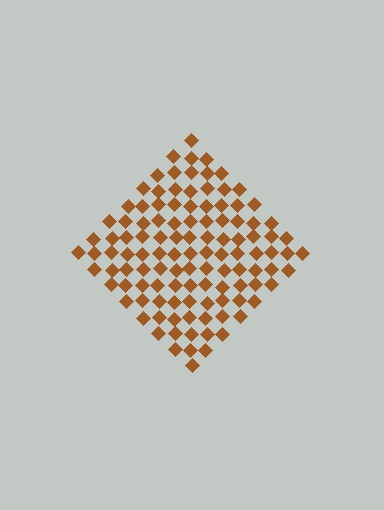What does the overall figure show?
The overall figure shows a diamond.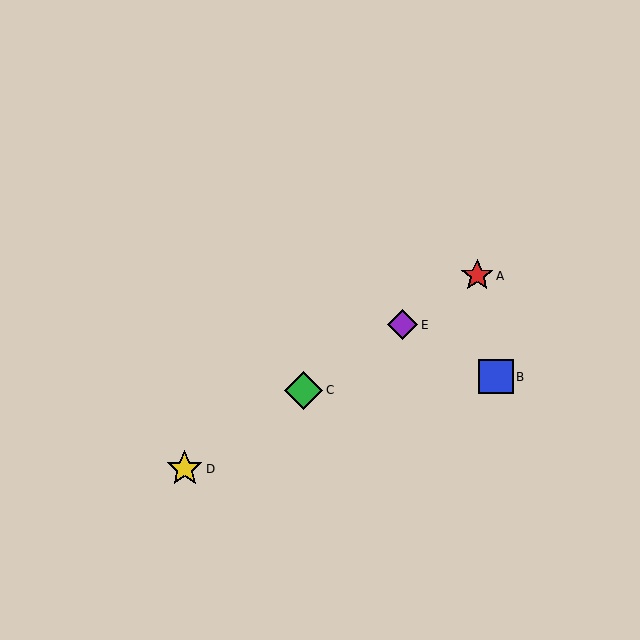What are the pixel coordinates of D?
Object D is at (185, 469).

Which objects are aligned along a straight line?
Objects A, C, D, E are aligned along a straight line.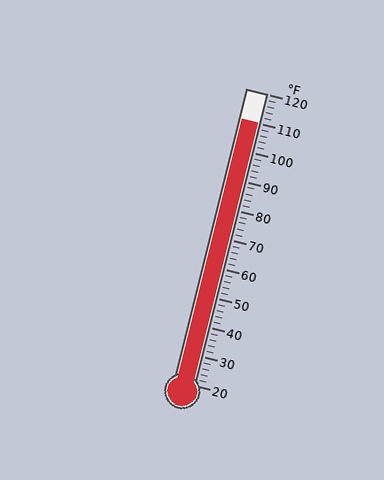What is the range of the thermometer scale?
The thermometer scale ranges from 20°F to 120°F.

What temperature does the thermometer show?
The thermometer shows approximately 110°F.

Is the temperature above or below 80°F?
The temperature is above 80°F.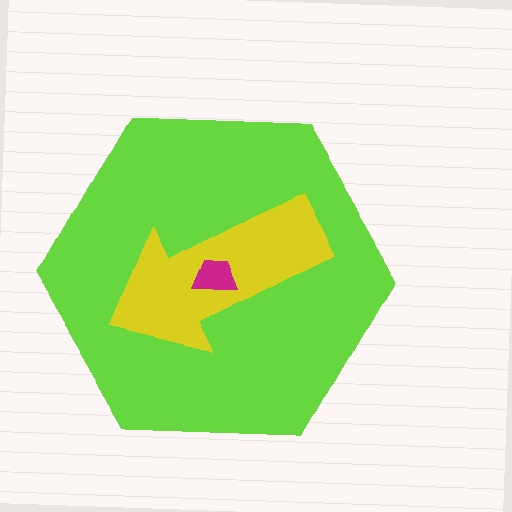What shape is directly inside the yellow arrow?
The magenta trapezoid.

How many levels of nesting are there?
3.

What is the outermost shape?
The lime hexagon.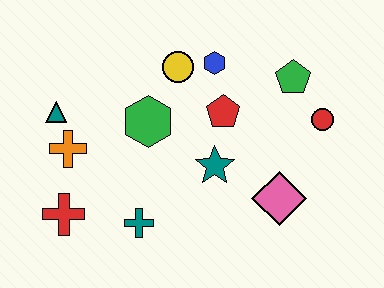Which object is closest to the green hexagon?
The yellow circle is closest to the green hexagon.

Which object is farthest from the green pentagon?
The red cross is farthest from the green pentagon.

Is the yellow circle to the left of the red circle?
Yes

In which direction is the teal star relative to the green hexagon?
The teal star is to the right of the green hexagon.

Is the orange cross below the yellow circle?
Yes